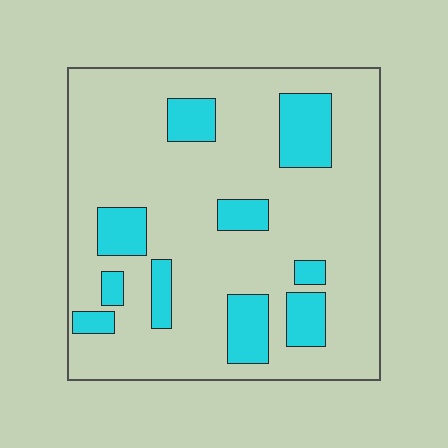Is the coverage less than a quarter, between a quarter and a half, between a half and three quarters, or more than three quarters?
Less than a quarter.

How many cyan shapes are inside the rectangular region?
10.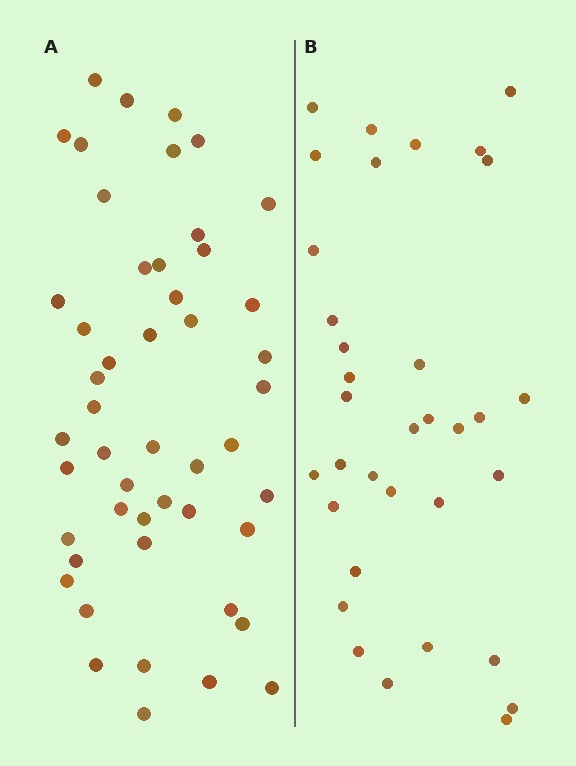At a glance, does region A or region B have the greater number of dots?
Region A (the left region) has more dots.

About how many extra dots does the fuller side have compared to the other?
Region A has approximately 15 more dots than region B.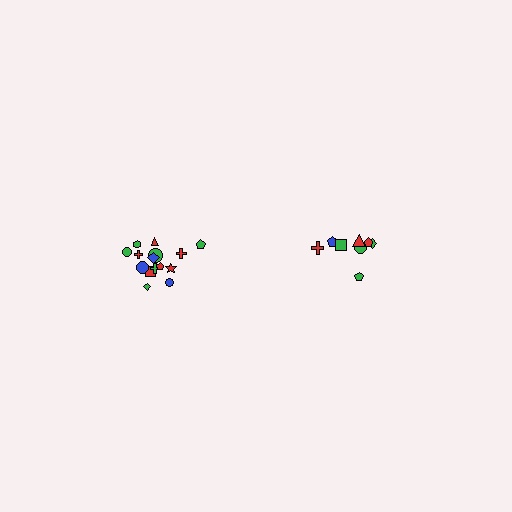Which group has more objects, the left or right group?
The left group.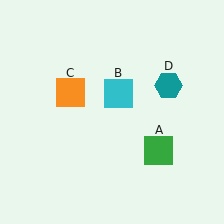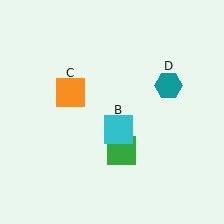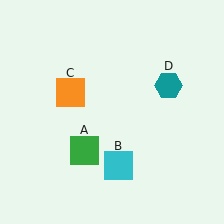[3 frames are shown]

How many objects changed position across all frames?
2 objects changed position: green square (object A), cyan square (object B).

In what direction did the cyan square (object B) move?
The cyan square (object B) moved down.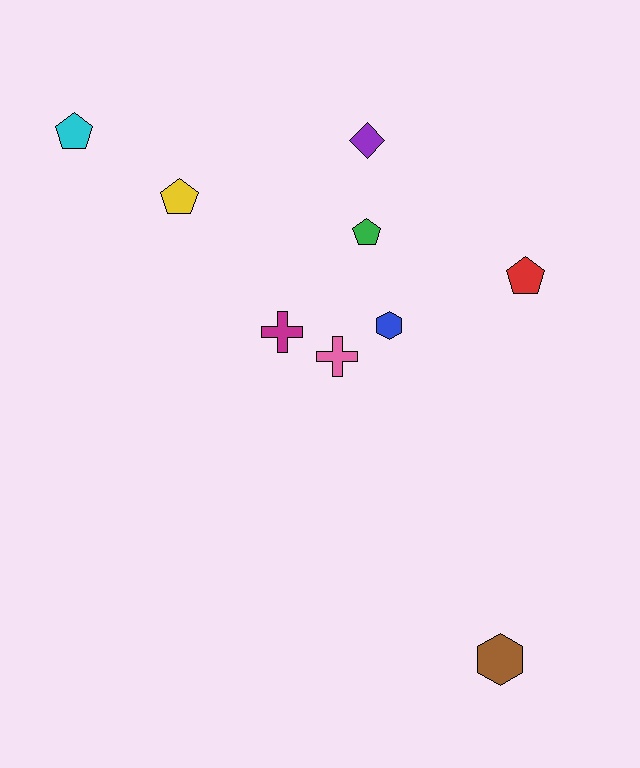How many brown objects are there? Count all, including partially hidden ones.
There is 1 brown object.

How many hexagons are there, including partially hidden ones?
There are 2 hexagons.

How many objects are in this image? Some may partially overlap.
There are 9 objects.